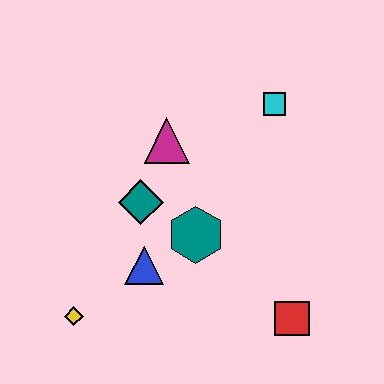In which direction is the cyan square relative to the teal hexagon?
The cyan square is above the teal hexagon.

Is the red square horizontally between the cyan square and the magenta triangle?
No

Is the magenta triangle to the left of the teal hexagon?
Yes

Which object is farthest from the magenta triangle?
The red square is farthest from the magenta triangle.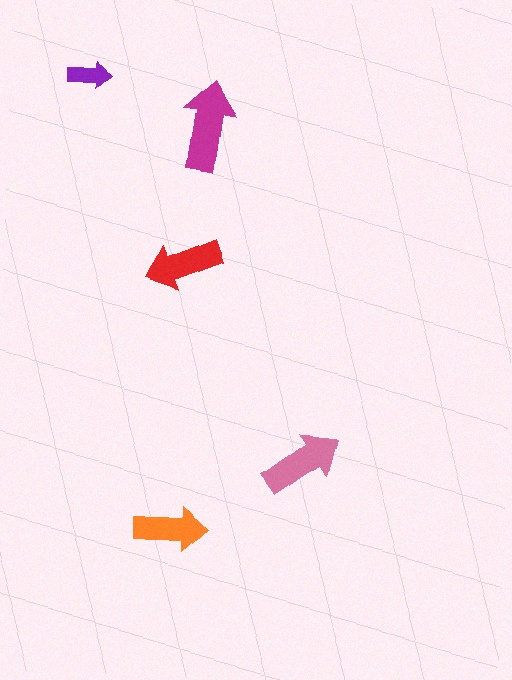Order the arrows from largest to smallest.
the magenta one, the pink one, the red one, the orange one, the purple one.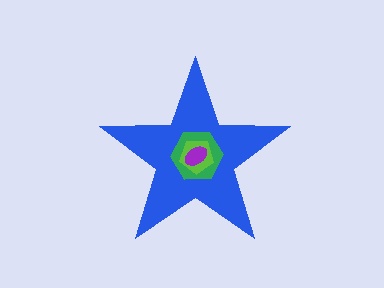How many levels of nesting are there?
4.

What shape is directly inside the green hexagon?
The lime pentagon.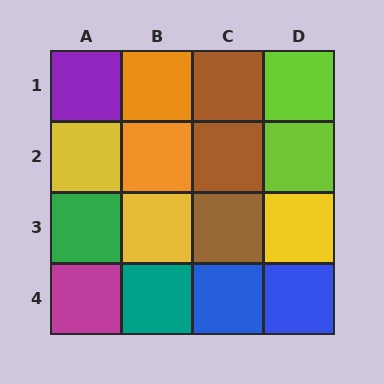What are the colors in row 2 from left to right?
Yellow, orange, brown, lime.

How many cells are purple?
1 cell is purple.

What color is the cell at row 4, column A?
Magenta.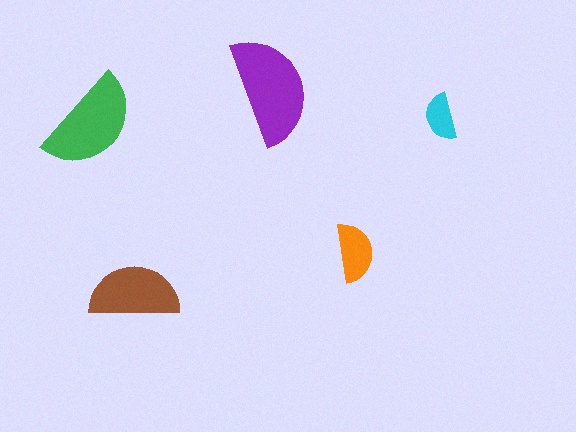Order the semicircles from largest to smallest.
the purple one, the green one, the brown one, the orange one, the cyan one.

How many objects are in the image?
There are 5 objects in the image.